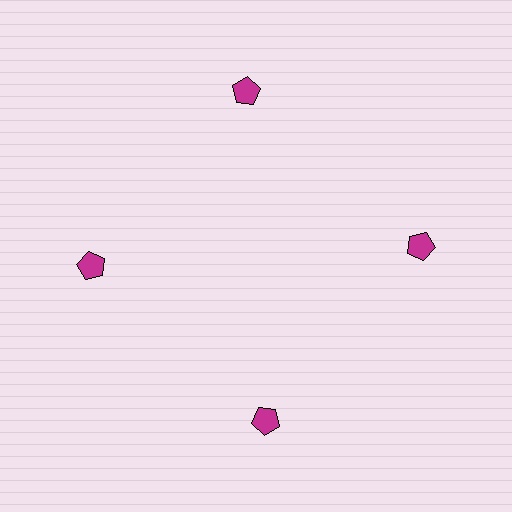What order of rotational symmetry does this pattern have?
This pattern has 4-fold rotational symmetry.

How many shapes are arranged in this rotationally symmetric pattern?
There are 4 shapes, arranged in 4 groups of 1.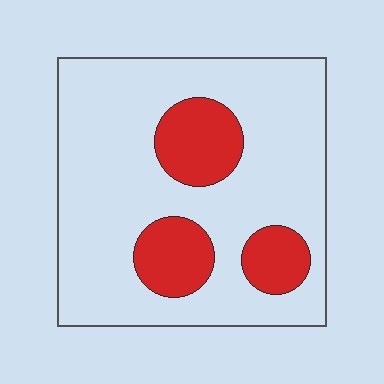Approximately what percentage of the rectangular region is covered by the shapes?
Approximately 20%.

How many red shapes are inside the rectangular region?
3.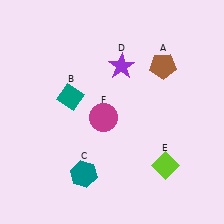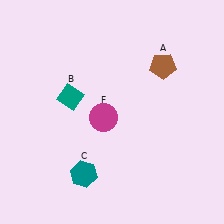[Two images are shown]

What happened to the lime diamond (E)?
The lime diamond (E) was removed in Image 2. It was in the bottom-right area of Image 1.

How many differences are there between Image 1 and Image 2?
There are 2 differences between the two images.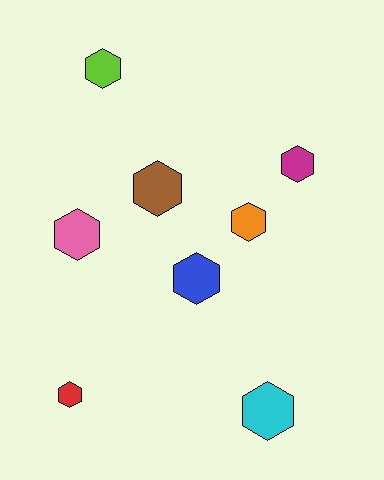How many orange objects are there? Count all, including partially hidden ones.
There is 1 orange object.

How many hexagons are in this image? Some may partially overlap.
There are 8 hexagons.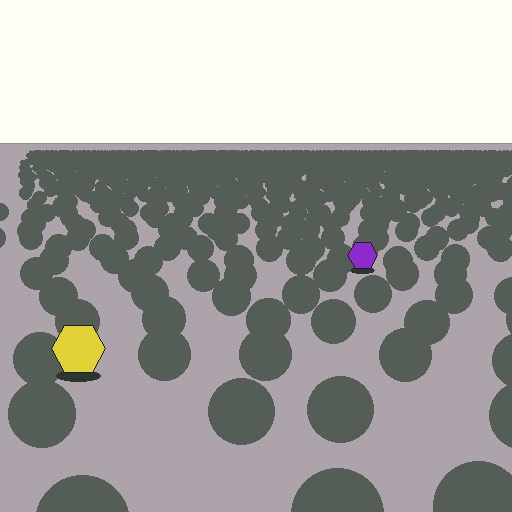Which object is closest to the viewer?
The yellow hexagon is closest. The texture marks near it are larger and more spread out.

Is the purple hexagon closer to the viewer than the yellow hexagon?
No. The yellow hexagon is closer — you can tell from the texture gradient: the ground texture is coarser near it.